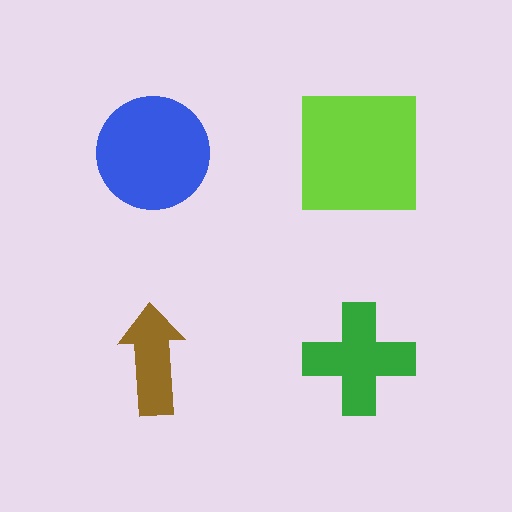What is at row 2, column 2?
A green cross.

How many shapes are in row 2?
2 shapes.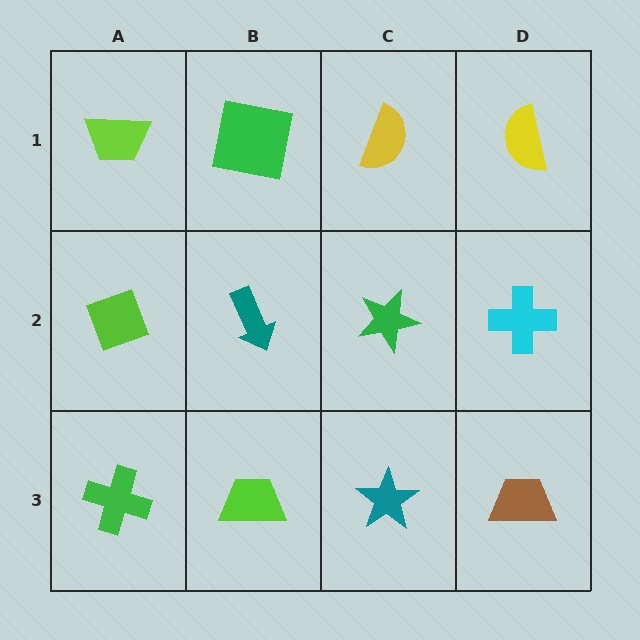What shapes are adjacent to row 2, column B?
A green square (row 1, column B), a lime trapezoid (row 3, column B), a lime diamond (row 2, column A), a green star (row 2, column C).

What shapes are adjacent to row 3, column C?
A green star (row 2, column C), a lime trapezoid (row 3, column B), a brown trapezoid (row 3, column D).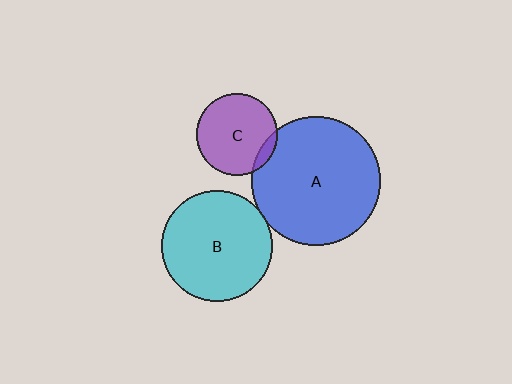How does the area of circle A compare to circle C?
Approximately 2.5 times.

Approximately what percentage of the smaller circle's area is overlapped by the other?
Approximately 10%.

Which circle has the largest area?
Circle A (blue).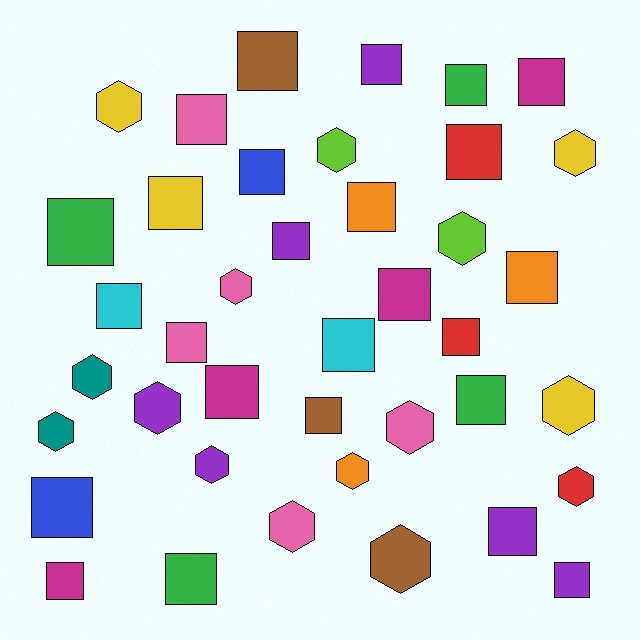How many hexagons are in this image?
There are 15 hexagons.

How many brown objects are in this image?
There are 3 brown objects.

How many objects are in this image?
There are 40 objects.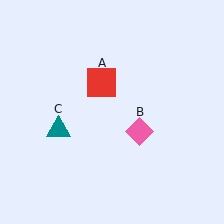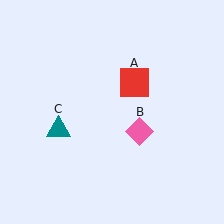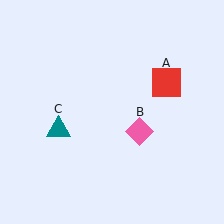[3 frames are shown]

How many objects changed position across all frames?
1 object changed position: red square (object A).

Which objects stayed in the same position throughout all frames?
Pink diamond (object B) and teal triangle (object C) remained stationary.